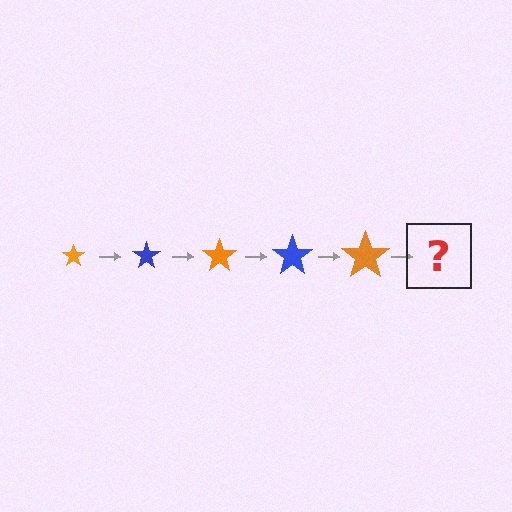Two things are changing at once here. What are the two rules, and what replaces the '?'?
The two rules are that the star grows larger each step and the color cycles through orange and blue. The '?' should be a blue star, larger than the previous one.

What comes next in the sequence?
The next element should be a blue star, larger than the previous one.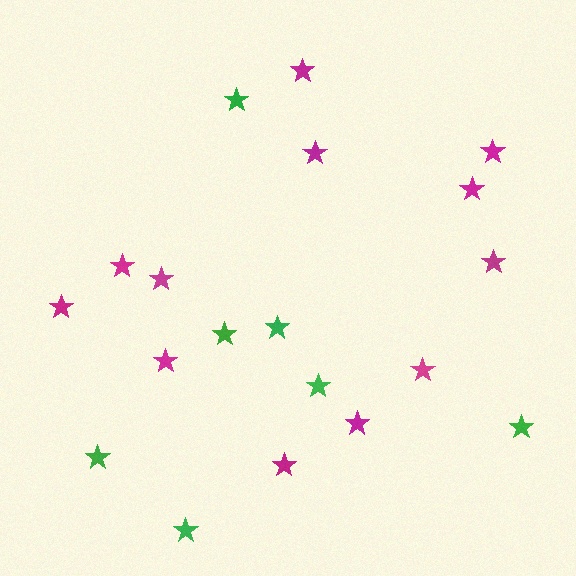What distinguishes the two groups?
There are 2 groups: one group of magenta stars (12) and one group of green stars (7).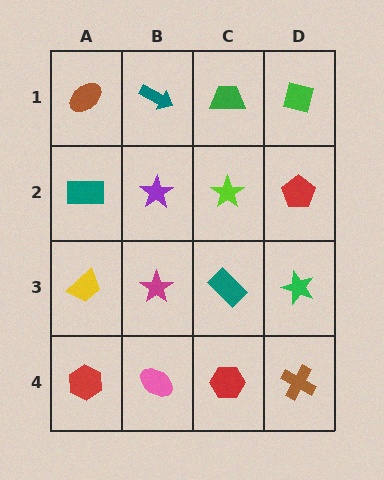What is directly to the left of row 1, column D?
A green trapezoid.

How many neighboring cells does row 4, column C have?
3.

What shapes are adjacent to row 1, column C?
A lime star (row 2, column C), a teal arrow (row 1, column B), a green diamond (row 1, column D).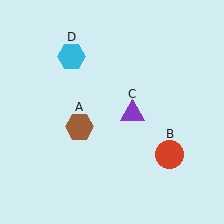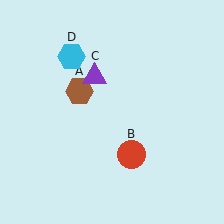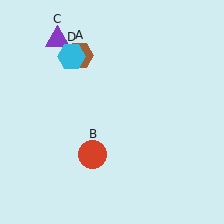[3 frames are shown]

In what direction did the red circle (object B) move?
The red circle (object B) moved left.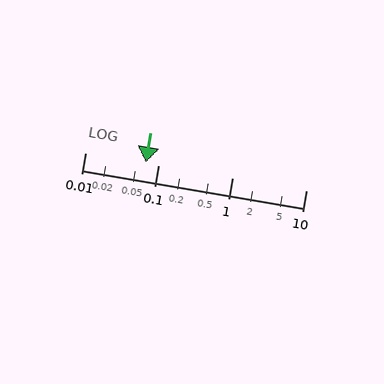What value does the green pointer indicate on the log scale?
The pointer indicates approximately 0.066.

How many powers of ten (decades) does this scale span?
The scale spans 3 decades, from 0.01 to 10.